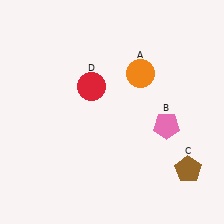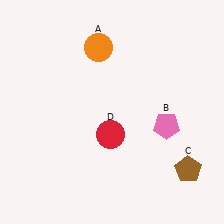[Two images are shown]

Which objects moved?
The objects that moved are: the orange circle (A), the red circle (D).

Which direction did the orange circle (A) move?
The orange circle (A) moved left.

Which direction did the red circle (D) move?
The red circle (D) moved down.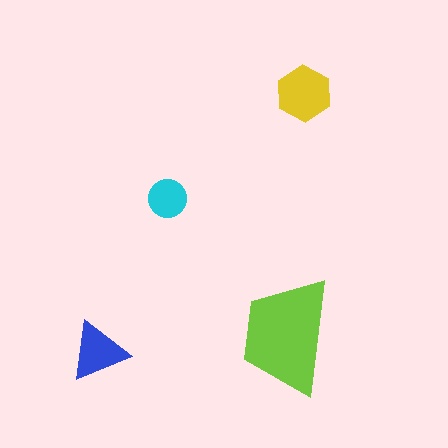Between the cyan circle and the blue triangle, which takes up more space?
The blue triangle.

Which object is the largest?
The lime trapezoid.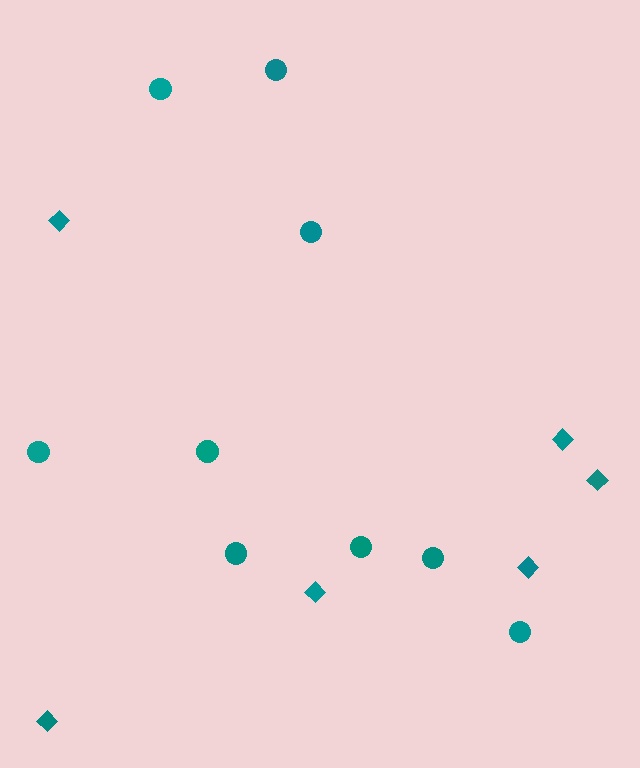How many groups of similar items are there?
There are 2 groups: one group of circles (9) and one group of diamonds (6).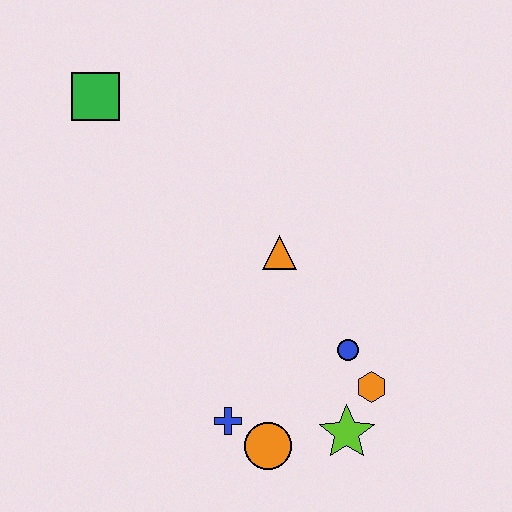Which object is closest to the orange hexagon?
The blue circle is closest to the orange hexagon.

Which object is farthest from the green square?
The lime star is farthest from the green square.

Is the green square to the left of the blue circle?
Yes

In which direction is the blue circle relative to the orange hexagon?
The blue circle is above the orange hexagon.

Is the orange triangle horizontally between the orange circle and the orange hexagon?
Yes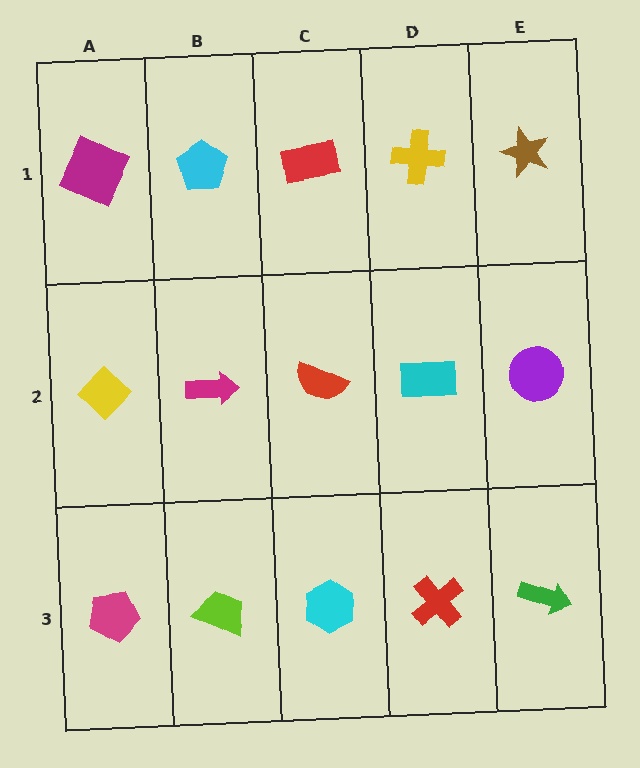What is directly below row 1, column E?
A purple circle.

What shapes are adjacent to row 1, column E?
A purple circle (row 2, column E), a yellow cross (row 1, column D).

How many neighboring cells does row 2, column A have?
3.